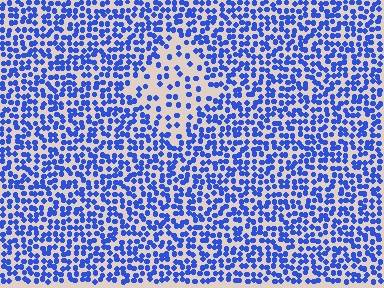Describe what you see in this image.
The image contains small blue elements arranged at two different densities. A diamond-shaped region is visible where the elements are less densely packed than the surrounding area.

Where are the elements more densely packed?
The elements are more densely packed outside the diamond boundary.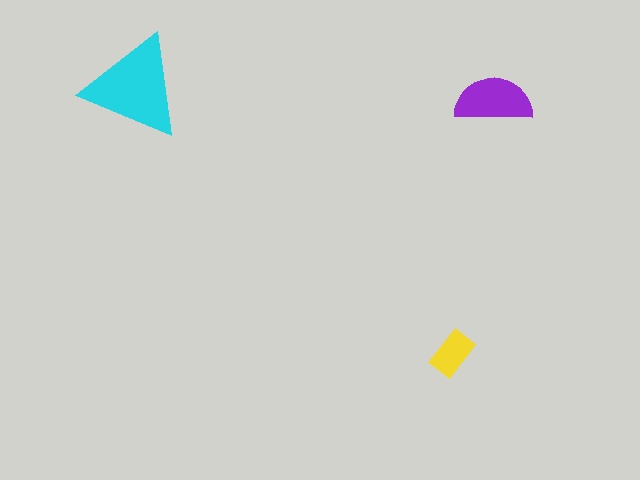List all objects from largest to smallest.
The cyan triangle, the purple semicircle, the yellow rectangle.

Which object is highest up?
The cyan triangle is topmost.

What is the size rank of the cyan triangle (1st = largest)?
1st.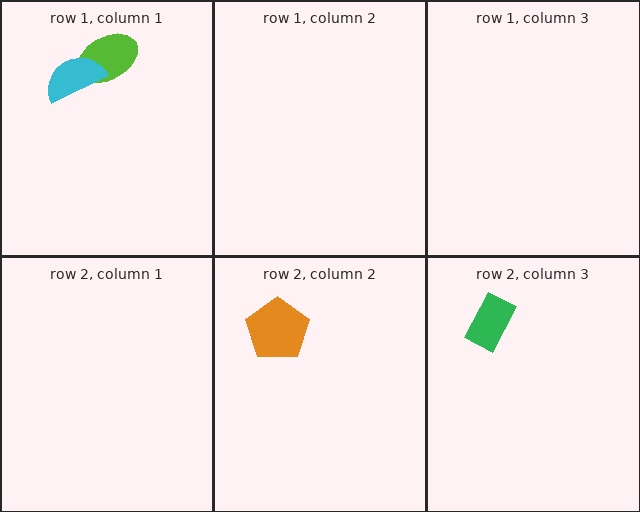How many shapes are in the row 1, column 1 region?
2.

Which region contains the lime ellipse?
The row 1, column 1 region.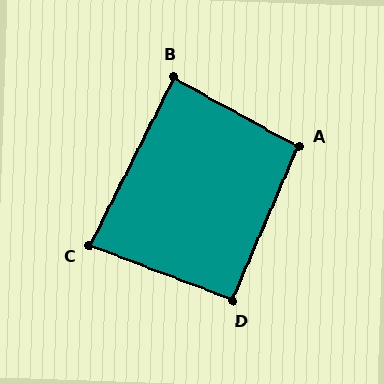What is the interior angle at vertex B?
Approximately 88 degrees (approximately right).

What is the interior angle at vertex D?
Approximately 92 degrees (approximately right).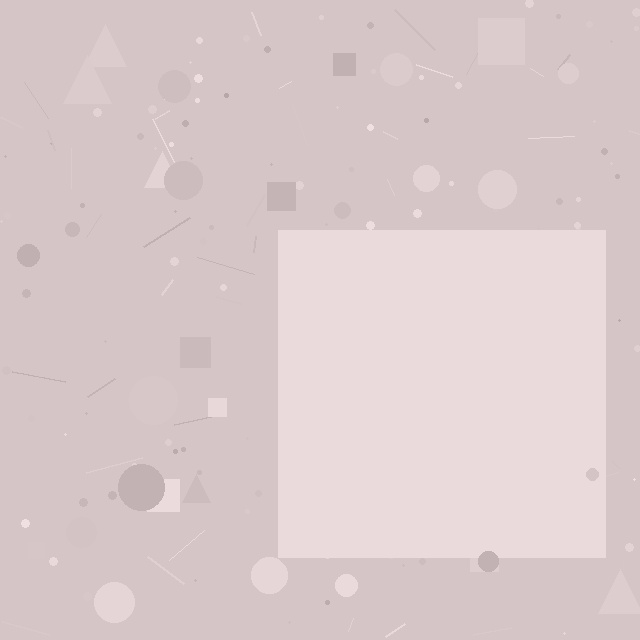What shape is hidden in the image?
A square is hidden in the image.